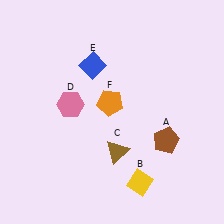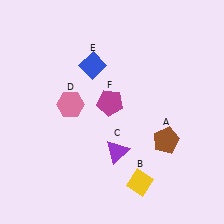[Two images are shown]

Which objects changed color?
C changed from brown to purple. F changed from orange to magenta.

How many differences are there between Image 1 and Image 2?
There are 2 differences between the two images.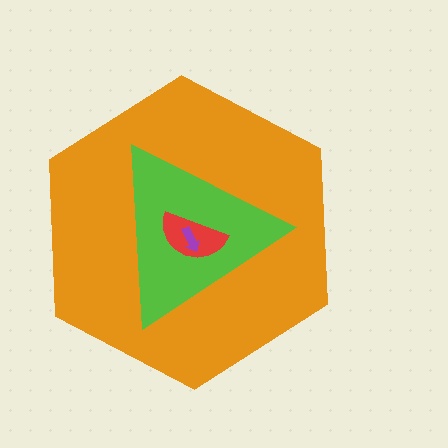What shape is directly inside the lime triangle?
The red semicircle.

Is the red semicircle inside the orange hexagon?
Yes.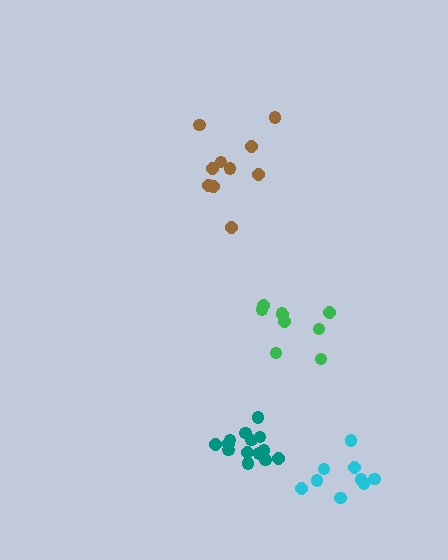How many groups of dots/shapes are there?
There are 4 groups.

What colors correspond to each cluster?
The clusters are colored: brown, green, teal, cyan.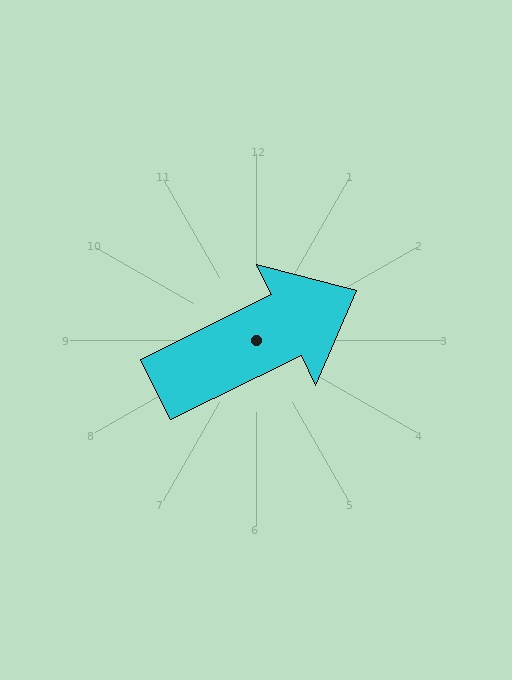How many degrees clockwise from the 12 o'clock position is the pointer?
Approximately 64 degrees.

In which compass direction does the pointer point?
Northeast.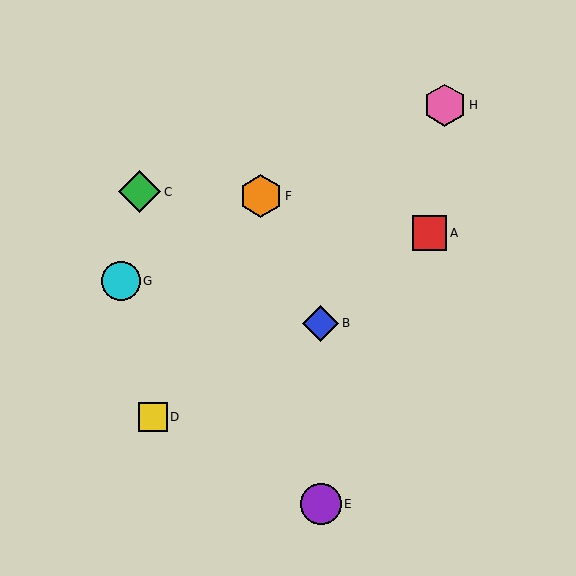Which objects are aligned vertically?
Objects B, E are aligned vertically.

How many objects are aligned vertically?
2 objects (B, E) are aligned vertically.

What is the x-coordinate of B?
Object B is at x≈321.